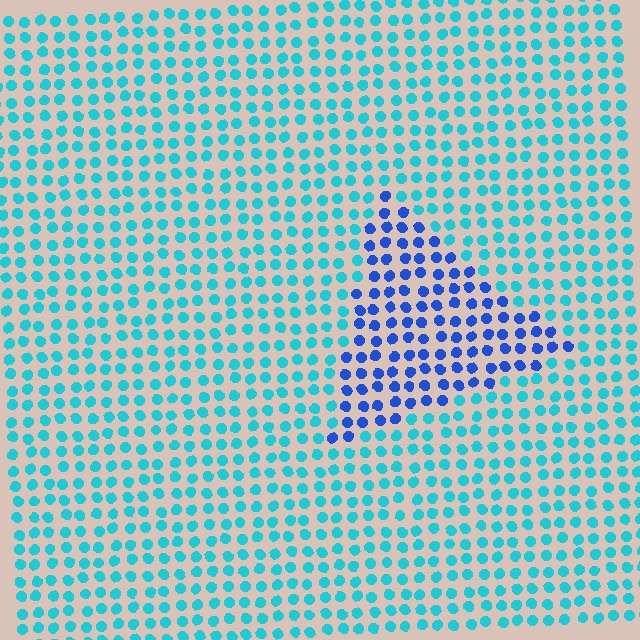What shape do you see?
I see a triangle.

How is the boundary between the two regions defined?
The boundary is defined purely by a slight shift in hue (about 41 degrees). Spacing, size, and orientation are identical on both sides.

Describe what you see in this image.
The image is filled with small cyan elements in a uniform arrangement. A triangle-shaped region is visible where the elements are tinted to a slightly different hue, forming a subtle color boundary.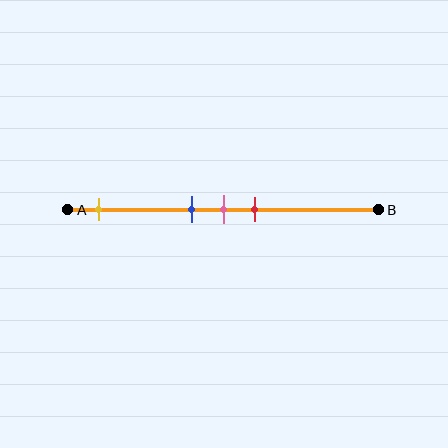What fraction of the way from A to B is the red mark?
The red mark is approximately 60% (0.6) of the way from A to B.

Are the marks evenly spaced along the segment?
No, the marks are not evenly spaced.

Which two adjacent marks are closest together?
The blue and pink marks are the closest adjacent pair.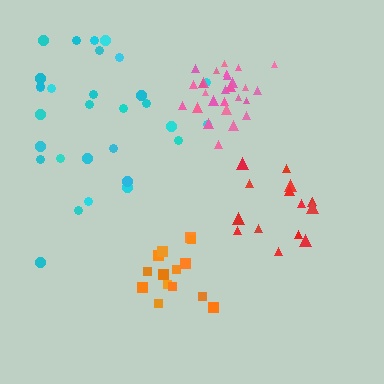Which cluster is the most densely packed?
Pink.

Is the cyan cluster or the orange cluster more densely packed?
Orange.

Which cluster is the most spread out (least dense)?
Cyan.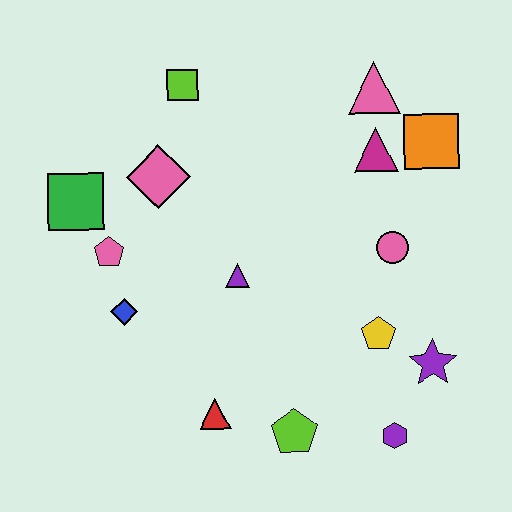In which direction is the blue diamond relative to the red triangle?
The blue diamond is above the red triangle.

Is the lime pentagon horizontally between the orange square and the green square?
Yes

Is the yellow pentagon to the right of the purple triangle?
Yes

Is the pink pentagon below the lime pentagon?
No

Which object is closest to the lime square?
The pink diamond is closest to the lime square.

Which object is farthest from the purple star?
The green square is farthest from the purple star.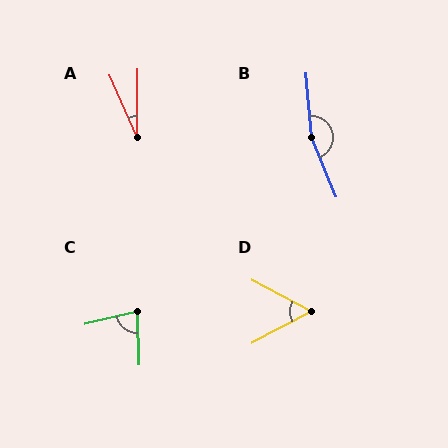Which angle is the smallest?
A, at approximately 24 degrees.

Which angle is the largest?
B, at approximately 163 degrees.